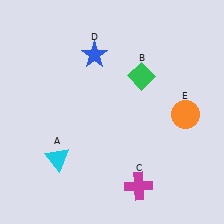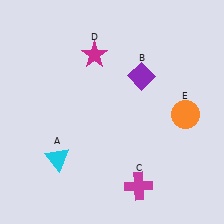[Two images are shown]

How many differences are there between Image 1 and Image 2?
There are 2 differences between the two images.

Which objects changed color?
B changed from green to purple. D changed from blue to magenta.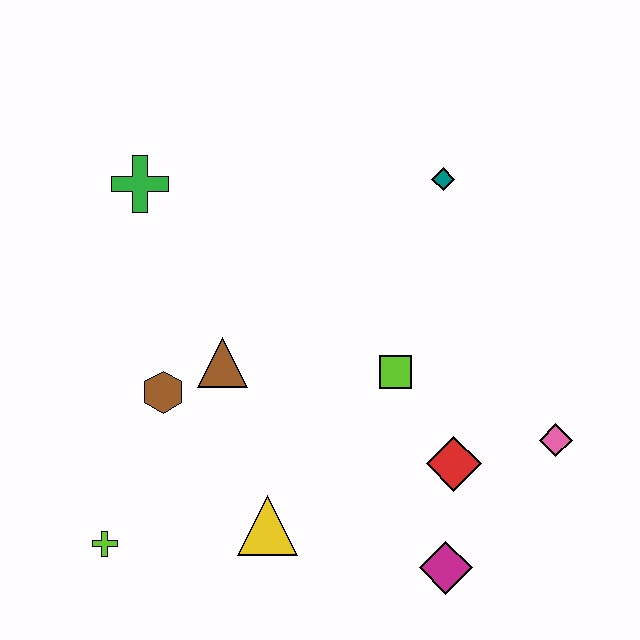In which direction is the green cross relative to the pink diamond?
The green cross is to the left of the pink diamond.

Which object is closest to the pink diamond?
The red diamond is closest to the pink diamond.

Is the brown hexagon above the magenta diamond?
Yes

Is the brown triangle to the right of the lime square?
No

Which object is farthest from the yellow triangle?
The teal diamond is farthest from the yellow triangle.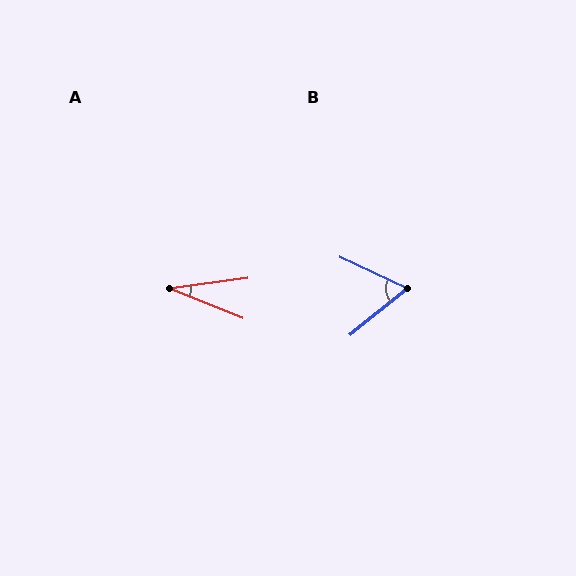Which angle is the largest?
B, at approximately 64 degrees.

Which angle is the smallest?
A, at approximately 29 degrees.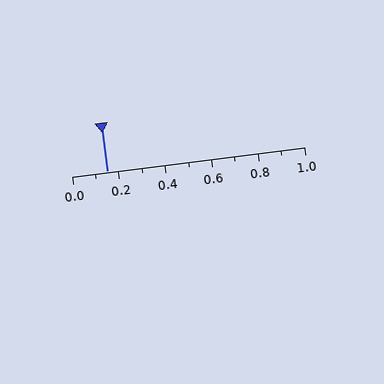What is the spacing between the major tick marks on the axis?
The major ticks are spaced 0.2 apart.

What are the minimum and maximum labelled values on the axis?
The axis runs from 0.0 to 1.0.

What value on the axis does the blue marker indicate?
The marker indicates approximately 0.15.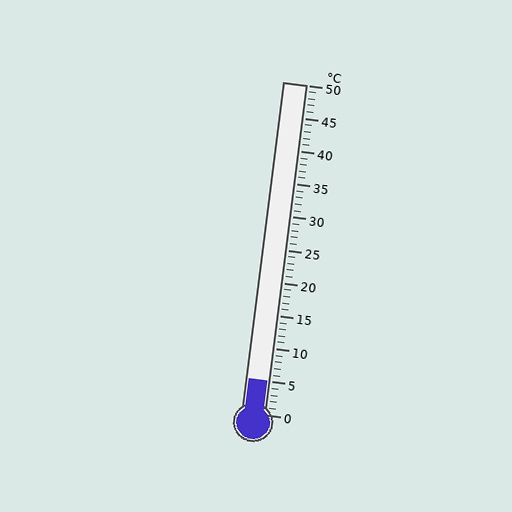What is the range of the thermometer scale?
The thermometer scale ranges from 0°C to 50°C.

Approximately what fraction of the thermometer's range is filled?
The thermometer is filled to approximately 10% of its range.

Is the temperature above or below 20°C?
The temperature is below 20°C.